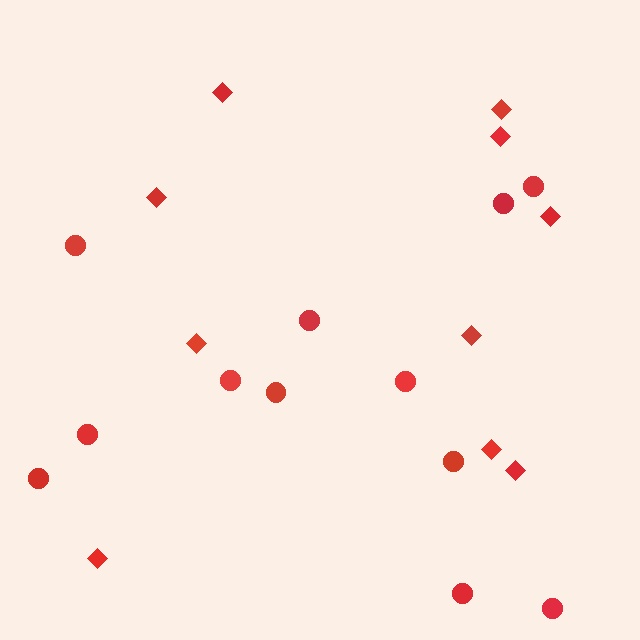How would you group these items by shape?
There are 2 groups: one group of circles (12) and one group of diamonds (10).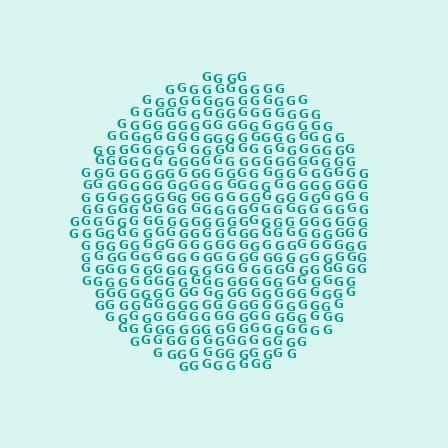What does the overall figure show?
The overall figure shows a circle.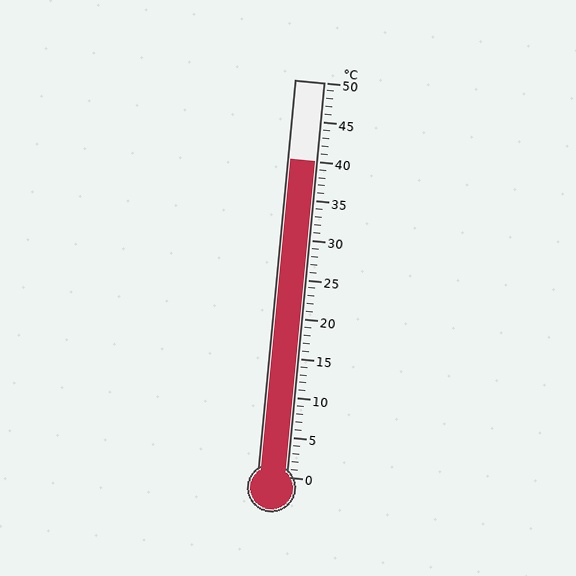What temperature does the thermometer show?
The thermometer shows approximately 40°C.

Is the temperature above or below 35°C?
The temperature is above 35°C.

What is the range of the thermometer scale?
The thermometer scale ranges from 0°C to 50°C.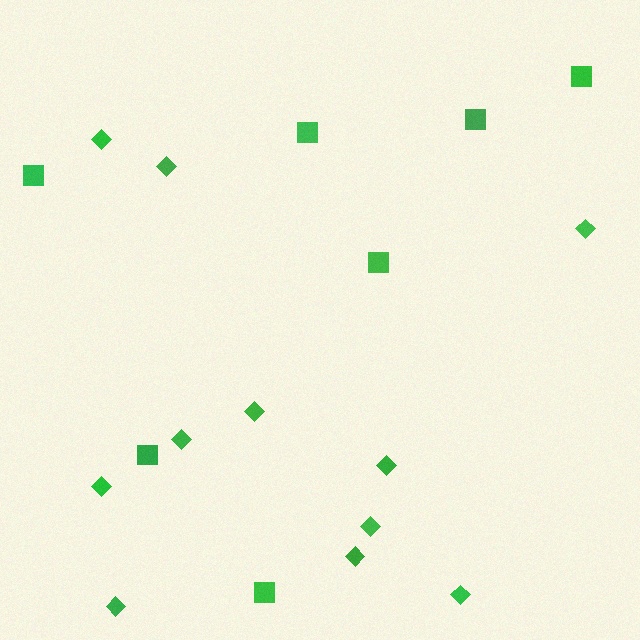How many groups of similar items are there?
There are 2 groups: one group of squares (7) and one group of diamonds (11).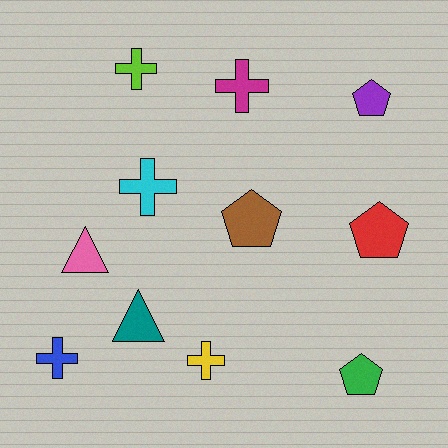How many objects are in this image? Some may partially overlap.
There are 11 objects.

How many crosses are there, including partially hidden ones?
There are 5 crosses.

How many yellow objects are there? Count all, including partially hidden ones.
There is 1 yellow object.